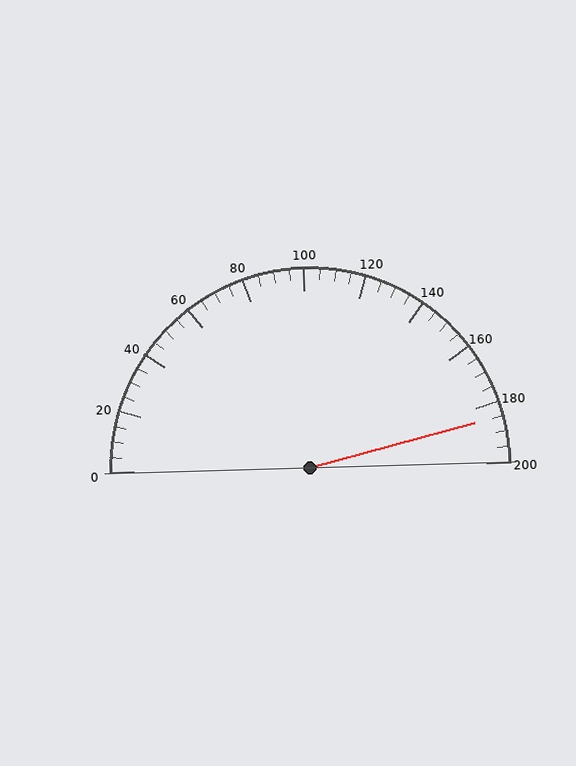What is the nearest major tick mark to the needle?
The nearest major tick mark is 180.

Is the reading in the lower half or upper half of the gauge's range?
The reading is in the upper half of the range (0 to 200).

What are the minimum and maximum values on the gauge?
The gauge ranges from 0 to 200.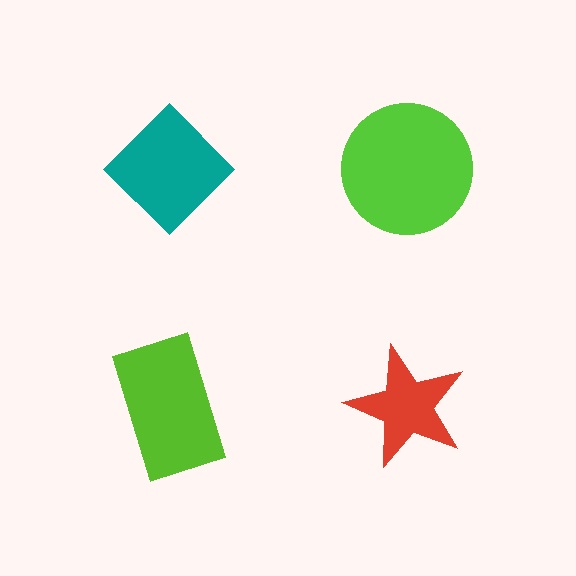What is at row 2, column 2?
A red star.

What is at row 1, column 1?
A teal diamond.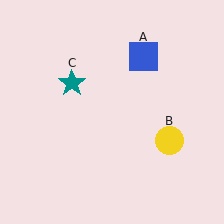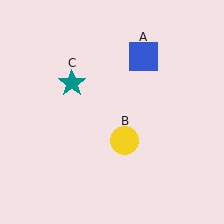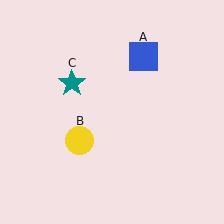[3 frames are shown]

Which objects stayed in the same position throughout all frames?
Blue square (object A) and teal star (object C) remained stationary.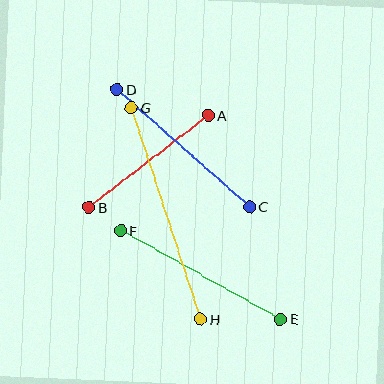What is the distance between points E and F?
The distance is approximately 182 pixels.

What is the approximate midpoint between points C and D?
The midpoint is at approximately (183, 148) pixels.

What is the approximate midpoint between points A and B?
The midpoint is at approximately (149, 161) pixels.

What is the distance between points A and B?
The distance is approximately 151 pixels.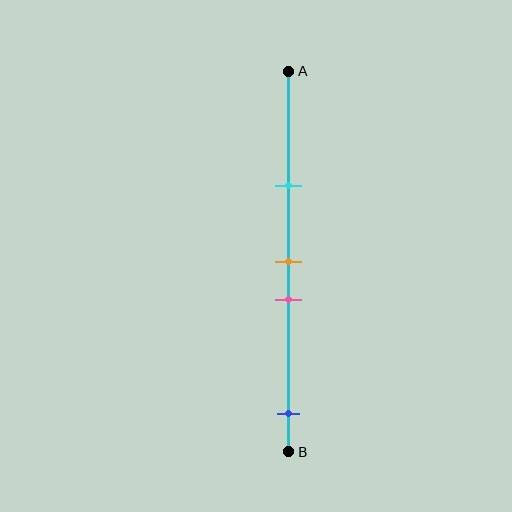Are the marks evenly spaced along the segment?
No, the marks are not evenly spaced.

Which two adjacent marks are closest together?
The orange and pink marks are the closest adjacent pair.